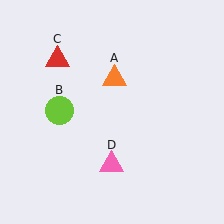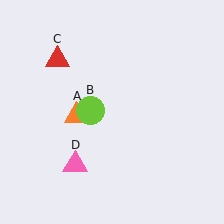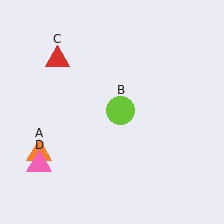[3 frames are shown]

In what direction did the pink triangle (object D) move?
The pink triangle (object D) moved left.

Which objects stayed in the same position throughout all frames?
Red triangle (object C) remained stationary.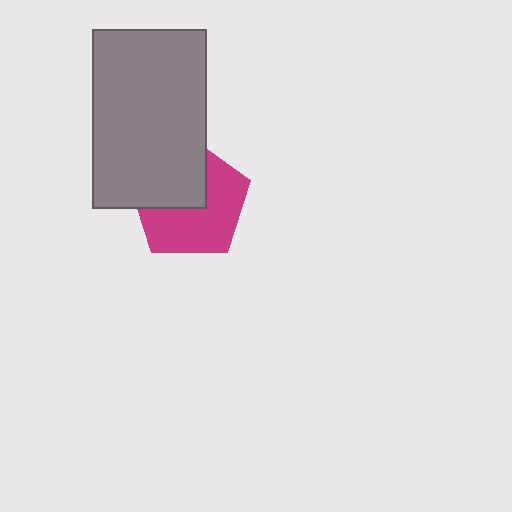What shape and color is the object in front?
The object in front is a gray rectangle.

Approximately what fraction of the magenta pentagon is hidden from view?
Roughly 42% of the magenta pentagon is hidden behind the gray rectangle.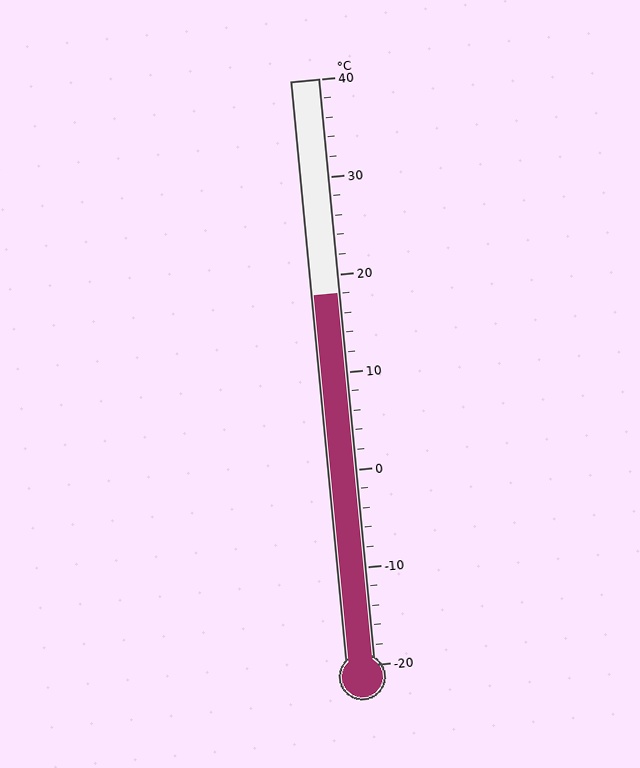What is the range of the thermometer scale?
The thermometer scale ranges from -20°C to 40°C.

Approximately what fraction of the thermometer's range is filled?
The thermometer is filled to approximately 65% of its range.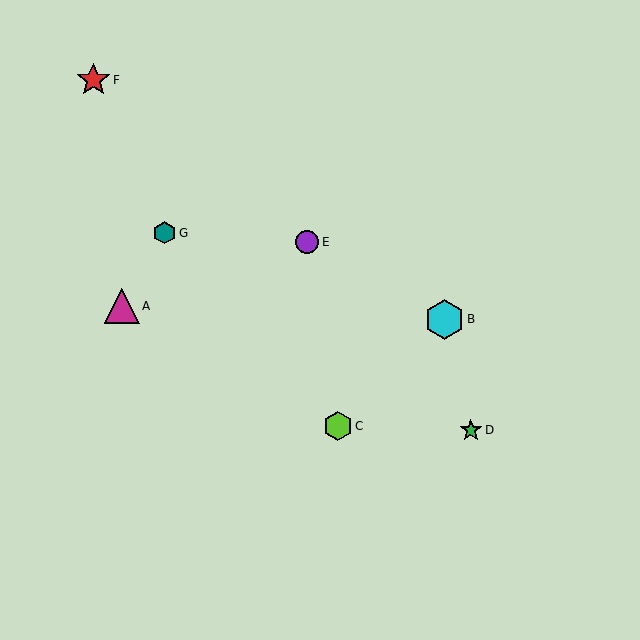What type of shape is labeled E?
Shape E is a purple circle.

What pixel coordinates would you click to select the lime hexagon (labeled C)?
Click at (338, 426) to select the lime hexagon C.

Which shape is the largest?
The cyan hexagon (labeled B) is the largest.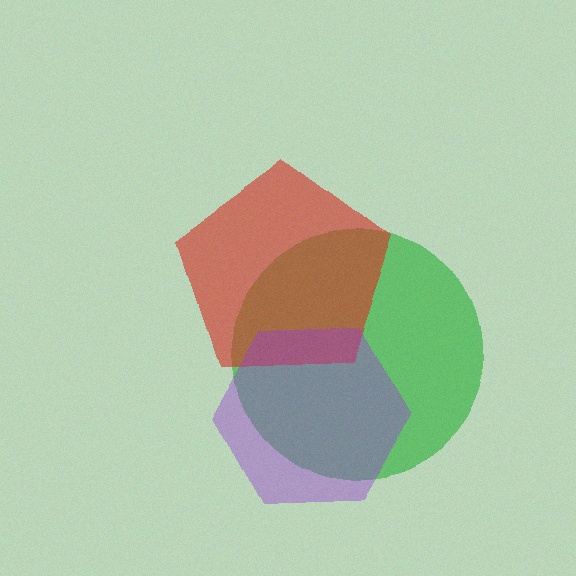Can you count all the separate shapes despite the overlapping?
Yes, there are 3 separate shapes.